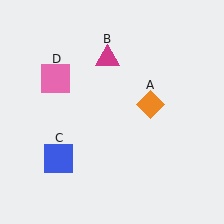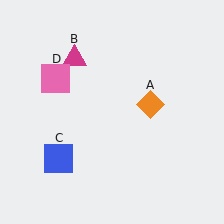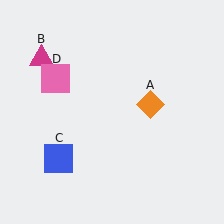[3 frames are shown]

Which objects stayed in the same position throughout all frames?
Orange diamond (object A) and blue square (object C) and pink square (object D) remained stationary.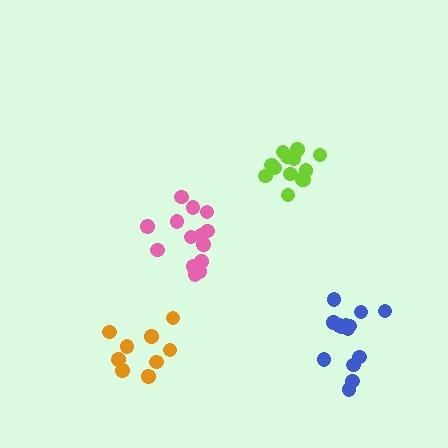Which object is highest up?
The lime cluster is topmost.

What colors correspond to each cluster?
The clusters are colored: lime, blue, pink, orange.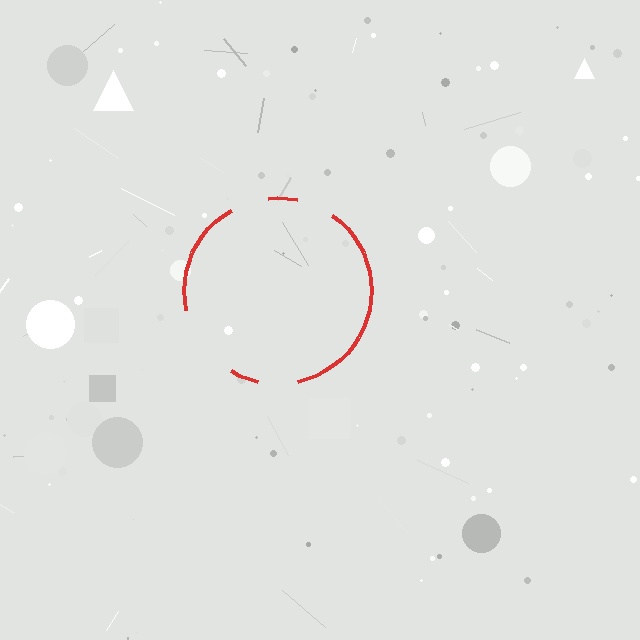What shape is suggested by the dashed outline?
The dashed outline suggests a circle.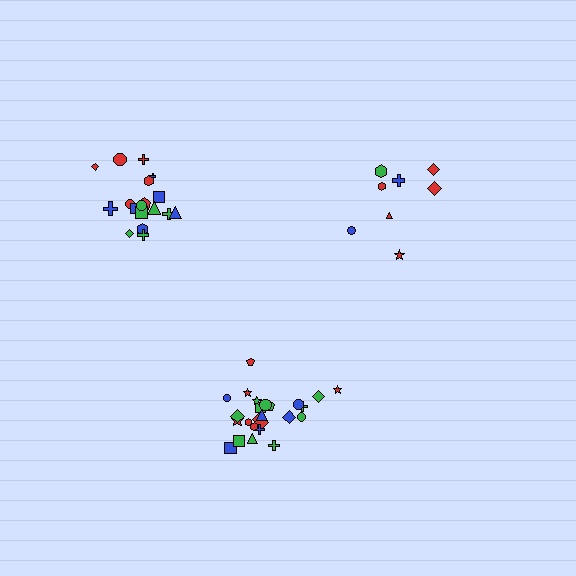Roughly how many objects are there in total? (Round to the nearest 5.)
Roughly 50 objects in total.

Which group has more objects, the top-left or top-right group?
The top-left group.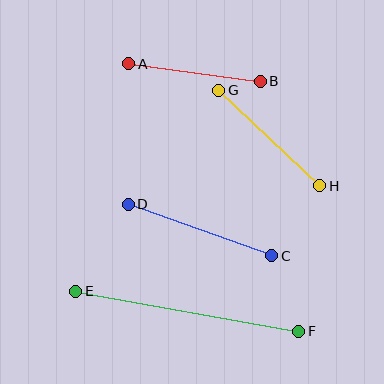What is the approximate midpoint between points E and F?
The midpoint is at approximately (187, 311) pixels.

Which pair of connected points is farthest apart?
Points E and F are farthest apart.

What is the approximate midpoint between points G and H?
The midpoint is at approximately (269, 138) pixels.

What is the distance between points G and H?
The distance is approximately 139 pixels.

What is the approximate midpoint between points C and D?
The midpoint is at approximately (200, 230) pixels.